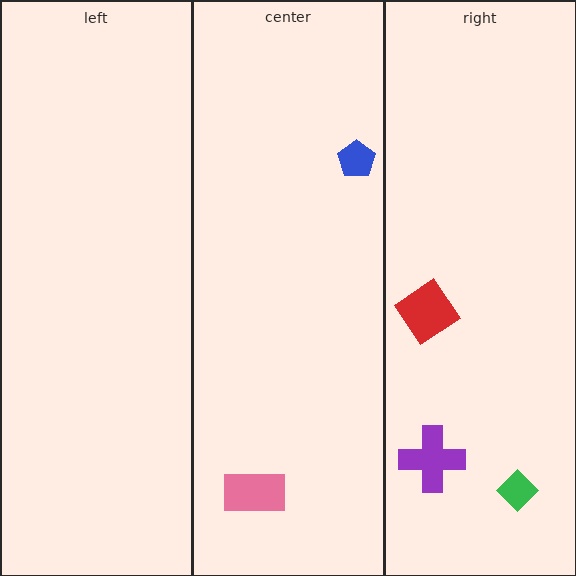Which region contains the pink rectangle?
The center region.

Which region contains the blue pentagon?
The center region.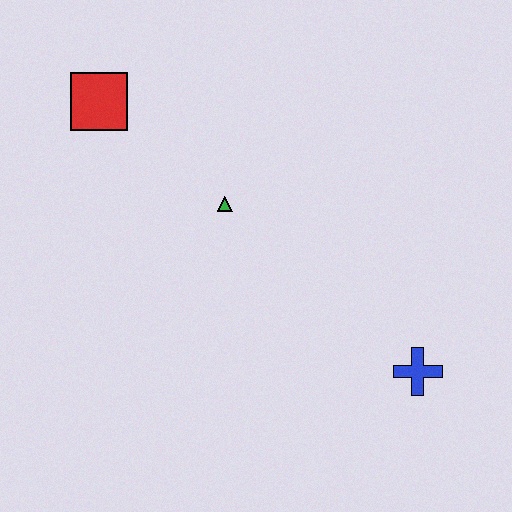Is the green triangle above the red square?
No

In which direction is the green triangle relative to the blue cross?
The green triangle is to the left of the blue cross.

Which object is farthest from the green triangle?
The blue cross is farthest from the green triangle.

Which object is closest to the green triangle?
The red square is closest to the green triangle.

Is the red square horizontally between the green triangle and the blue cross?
No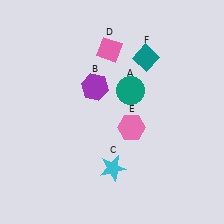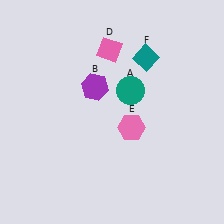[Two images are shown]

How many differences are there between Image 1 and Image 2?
There is 1 difference between the two images.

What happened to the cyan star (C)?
The cyan star (C) was removed in Image 2. It was in the bottom-right area of Image 1.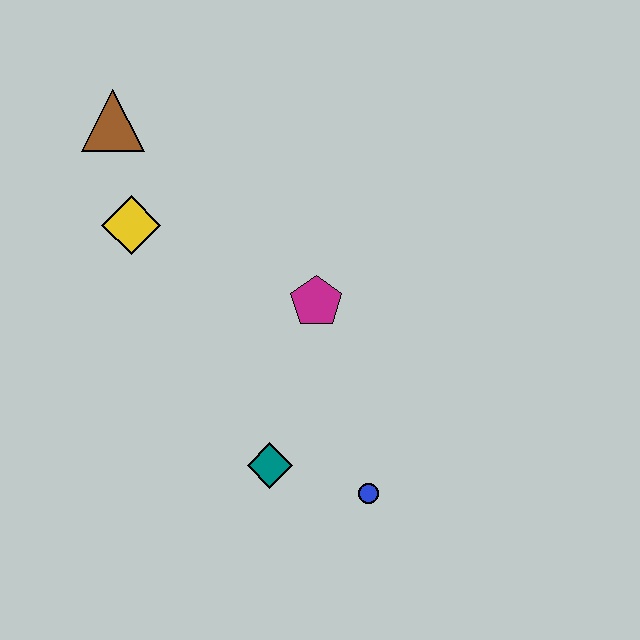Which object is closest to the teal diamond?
The blue circle is closest to the teal diamond.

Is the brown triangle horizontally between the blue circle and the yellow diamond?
No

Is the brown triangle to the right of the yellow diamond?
No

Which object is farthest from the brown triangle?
The blue circle is farthest from the brown triangle.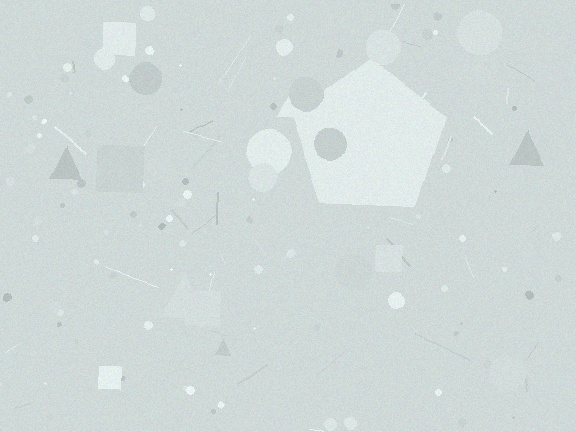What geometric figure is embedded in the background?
A pentagon is embedded in the background.